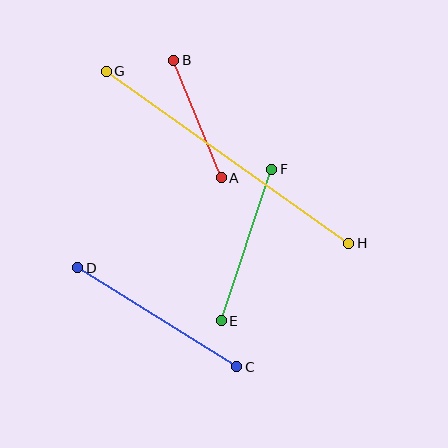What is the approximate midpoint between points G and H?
The midpoint is at approximately (227, 157) pixels.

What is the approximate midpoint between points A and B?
The midpoint is at approximately (197, 119) pixels.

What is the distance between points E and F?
The distance is approximately 160 pixels.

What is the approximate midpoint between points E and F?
The midpoint is at approximately (247, 245) pixels.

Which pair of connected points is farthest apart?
Points G and H are farthest apart.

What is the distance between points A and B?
The distance is approximately 126 pixels.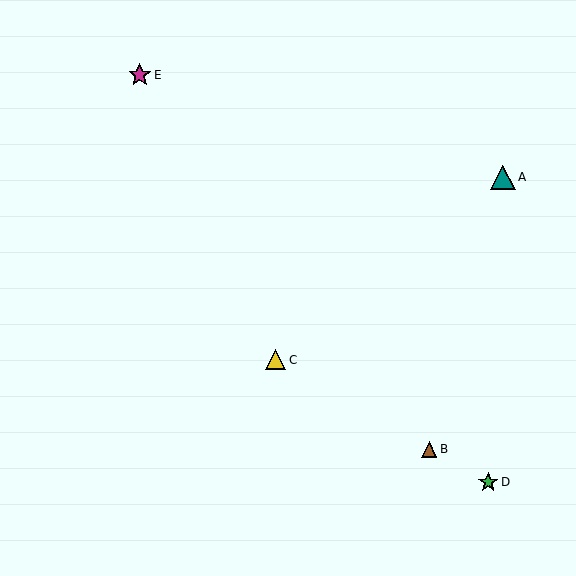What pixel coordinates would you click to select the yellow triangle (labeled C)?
Click at (276, 360) to select the yellow triangle C.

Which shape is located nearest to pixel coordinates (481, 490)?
The green star (labeled D) at (488, 482) is nearest to that location.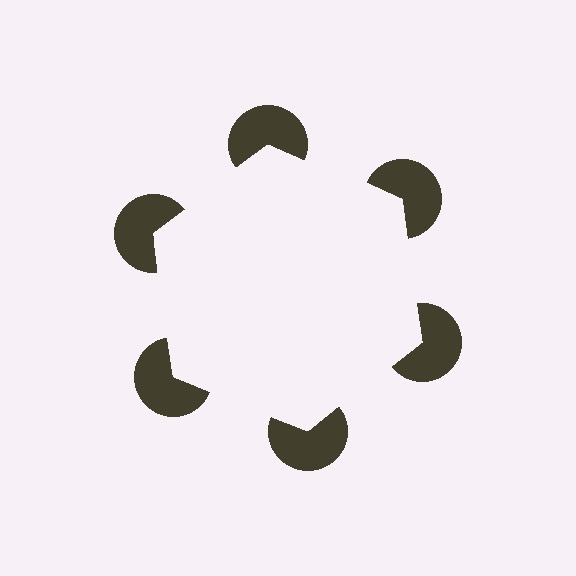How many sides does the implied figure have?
6 sides.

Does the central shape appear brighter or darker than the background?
It typically appears slightly brighter than the background, even though no actual brightness change is drawn.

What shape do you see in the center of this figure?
An illusory hexagon — its edges are inferred from the aligned wedge cuts in the pac-man discs, not physically drawn.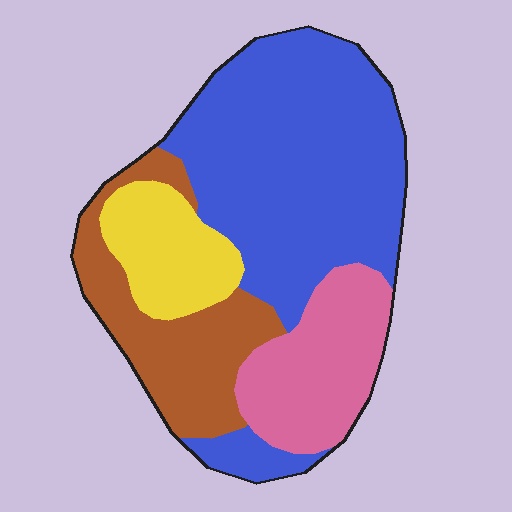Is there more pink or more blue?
Blue.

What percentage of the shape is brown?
Brown covers about 20% of the shape.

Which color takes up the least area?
Yellow, at roughly 15%.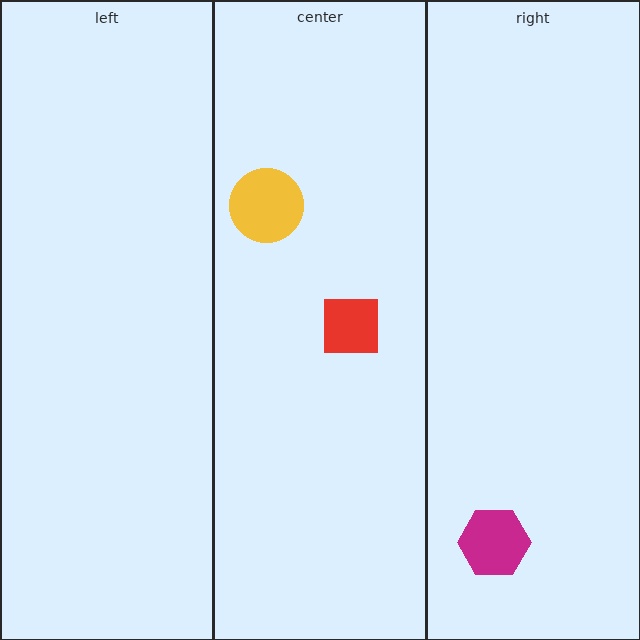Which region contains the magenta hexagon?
The right region.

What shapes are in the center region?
The red square, the yellow circle.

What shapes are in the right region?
The magenta hexagon.